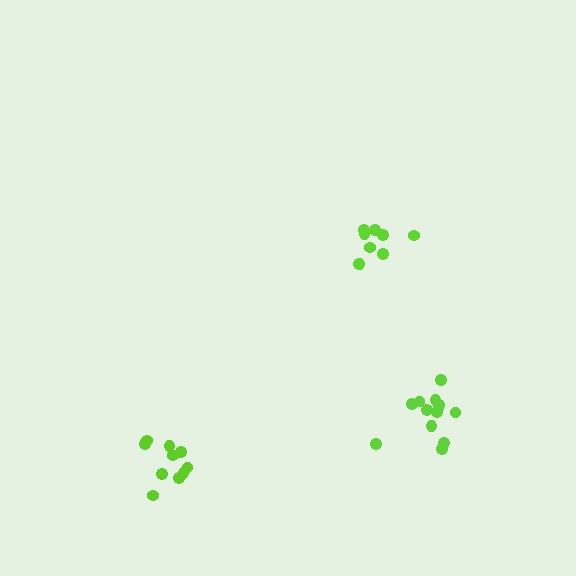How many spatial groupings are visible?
There are 3 spatial groupings.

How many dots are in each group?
Group 1: 9 dots, Group 2: 10 dots, Group 3: 13 dots (32 total).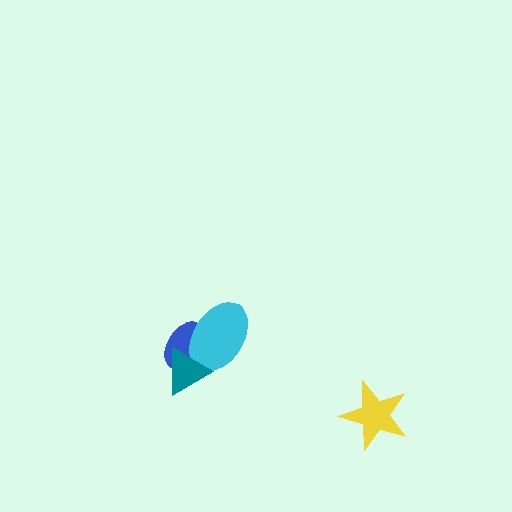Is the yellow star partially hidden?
No, no other shape covers it.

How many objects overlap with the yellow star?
0 objects overlap with the yellow star.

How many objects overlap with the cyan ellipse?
2 objects overlap with the cyan ellipse.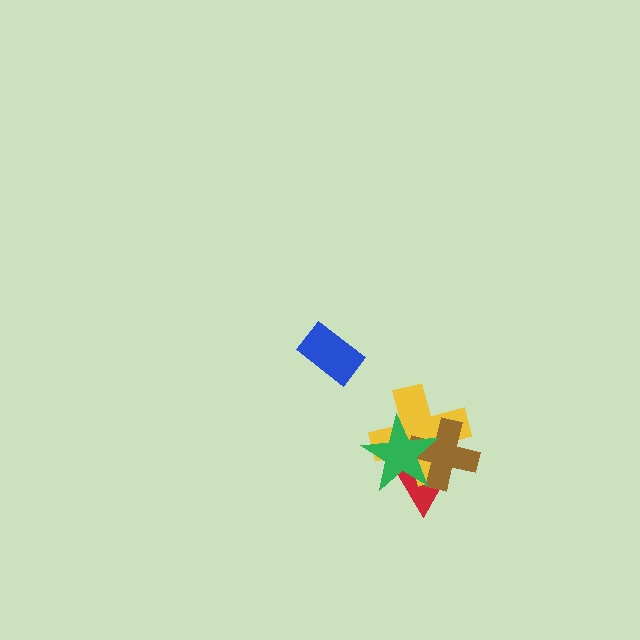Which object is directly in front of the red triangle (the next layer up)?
The yellow cross is directly in front of the red triangle.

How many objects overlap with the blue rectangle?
0 objects overlap with the blue rectangle.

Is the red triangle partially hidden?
Yes, it is partially covered by another shape.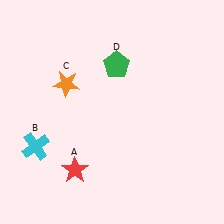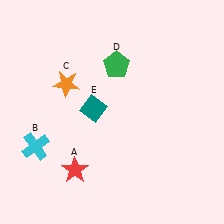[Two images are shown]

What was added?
A teal diamond (E) was added in Image 2.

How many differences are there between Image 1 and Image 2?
There is 1 difference between the two images.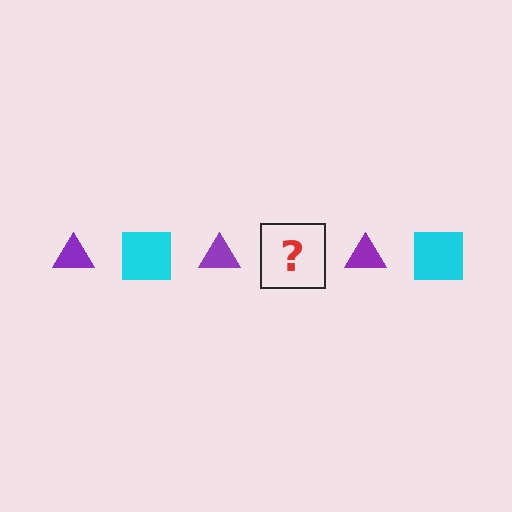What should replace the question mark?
The question mark should be replaced with a cyan square.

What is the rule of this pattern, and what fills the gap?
The rule is that the pattern alternates between purple triangle and cyan square. The gap should be filled with a cyan square.